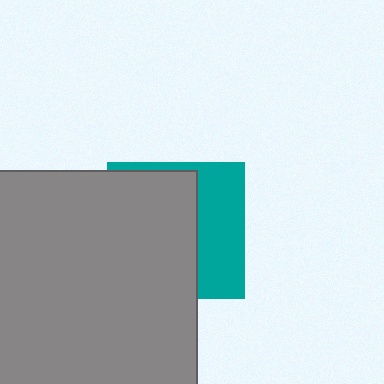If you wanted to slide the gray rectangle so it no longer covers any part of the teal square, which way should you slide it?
Slide it left — that is the most direct way to separate the two shapes.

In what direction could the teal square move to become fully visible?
The teal square could move right. That would shift it out from behind the gray rectangle entirely.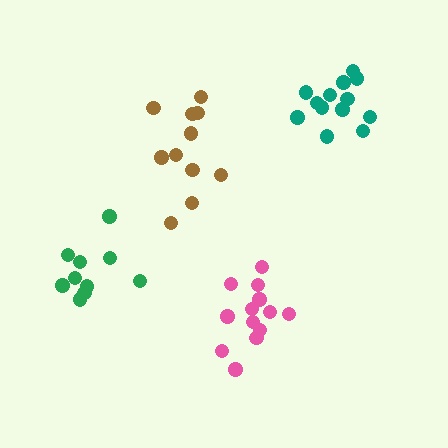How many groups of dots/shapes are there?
There are 4 groups.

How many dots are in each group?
Group 1: 11 dots, Group 2: 10 dots, Group 3: 13 dots, Group 4: 13 dots (47 total).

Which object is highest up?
The teal cluster is topmost.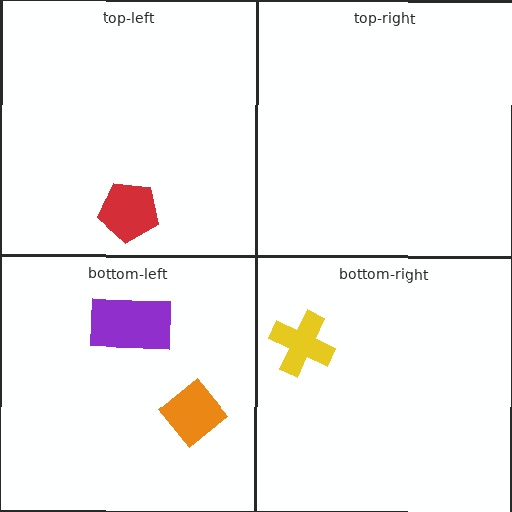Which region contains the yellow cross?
The bottom-right region.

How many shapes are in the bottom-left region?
2.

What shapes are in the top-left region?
The red pentagon.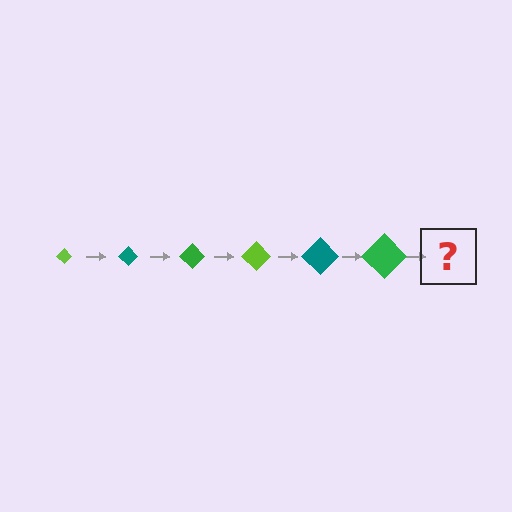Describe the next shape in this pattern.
It should be a lime diamond, larger than the previous one.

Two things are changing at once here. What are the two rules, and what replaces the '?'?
The two rules are that the diamond grows larger each step and the color cycles through lime, teal, and green. The '?' should be a lime diamond, larger than the previous one.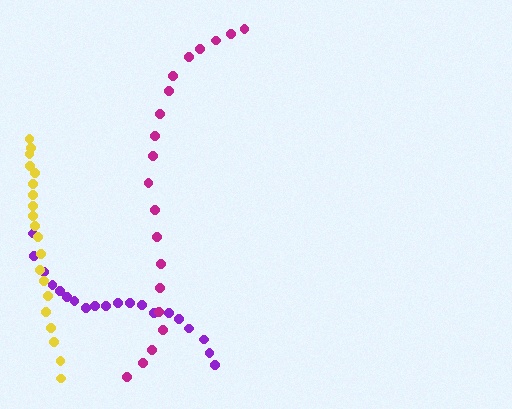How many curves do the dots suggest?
There are 3 distinct paths.